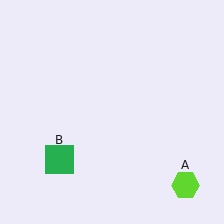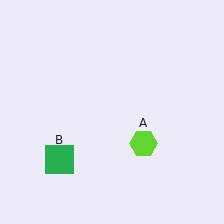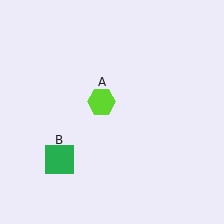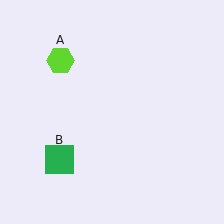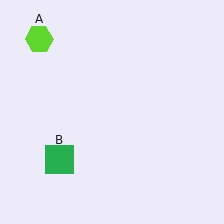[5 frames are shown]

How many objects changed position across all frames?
1 object changed position: lime hexagon (object A).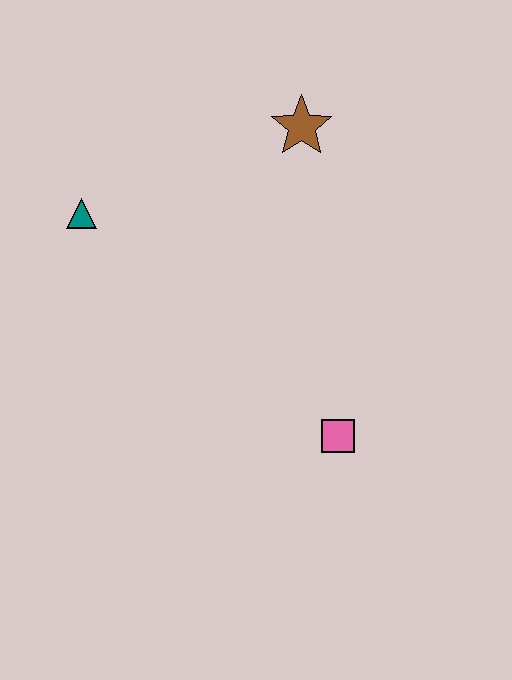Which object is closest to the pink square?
The brown star is closest to the pink square.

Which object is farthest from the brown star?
The pink square is farthest from the brown star.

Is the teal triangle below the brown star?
Yes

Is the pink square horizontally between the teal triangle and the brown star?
No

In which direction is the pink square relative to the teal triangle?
The pink square is to the right of the teal triangle.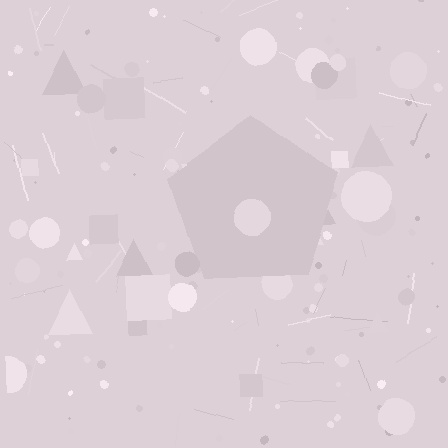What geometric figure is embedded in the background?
A pentagon is embedded in the background.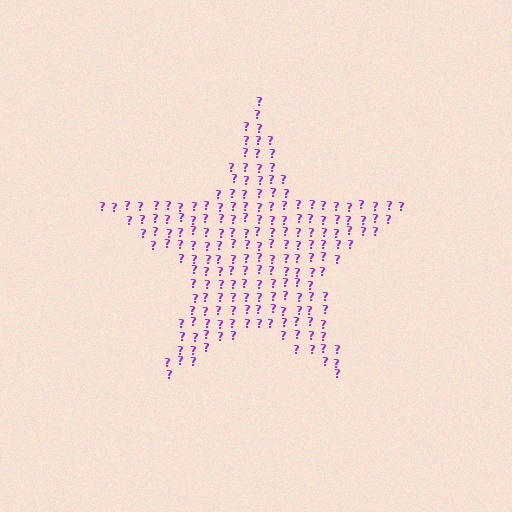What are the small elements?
The small elements are question marks.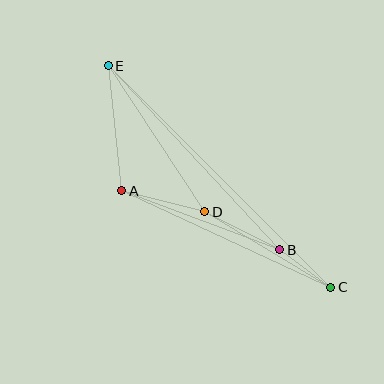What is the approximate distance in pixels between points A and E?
The distance between A and E is approximately 126 pixels.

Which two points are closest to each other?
Points B and C are closest to each other.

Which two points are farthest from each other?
Points C and E are farthest from each other.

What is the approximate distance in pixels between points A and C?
The distance between A and C is approximately 230 pixels.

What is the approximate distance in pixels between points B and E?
The distance between B and E is approximately 252 pixels.